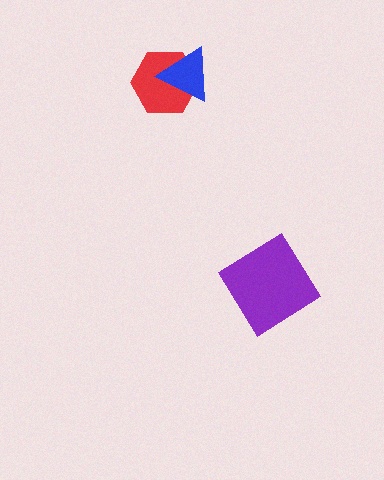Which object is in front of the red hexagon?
The blue triangle is in front of the red hexagon.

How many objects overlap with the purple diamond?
0 objects overlap with the purple diamond.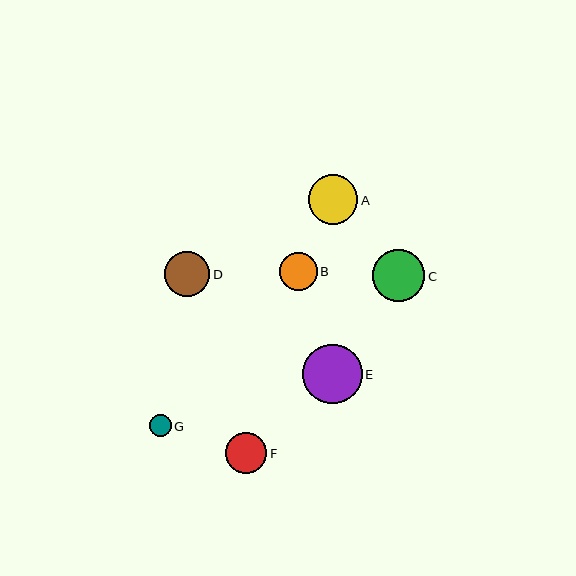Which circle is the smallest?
Circle G is the smallest with a size of approximately 22 pixels.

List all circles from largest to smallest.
From largest to smallest: E, C, A, D, F, B, G.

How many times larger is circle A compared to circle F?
Circle A is approximately 1.2 times the size of circle F.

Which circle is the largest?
Circle E is the largest with a size of approximately 60 pixels.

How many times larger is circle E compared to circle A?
Circle E is approximately 1.2 times the size of circle A.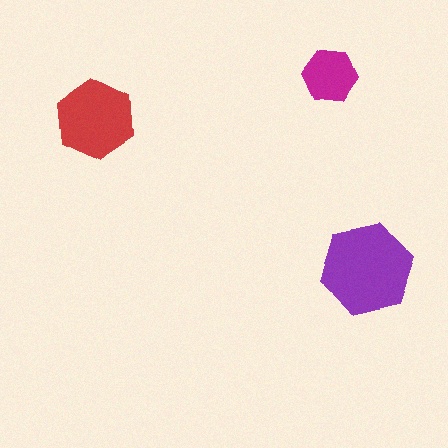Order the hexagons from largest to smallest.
the purple one, the red one, the magenta one.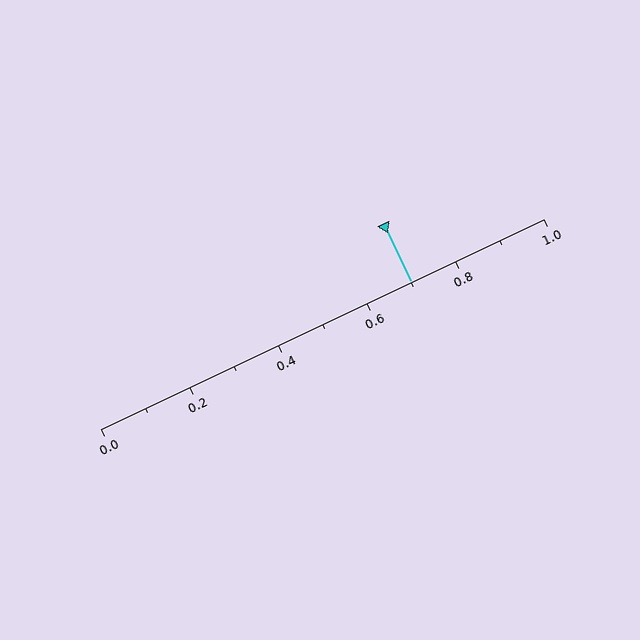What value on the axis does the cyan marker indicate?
The marker indicates approximately 0.7.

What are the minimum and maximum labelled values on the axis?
The axis runs from 0.0 to 1.0.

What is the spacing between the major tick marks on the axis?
The major ticks are spaced 0.2 apart.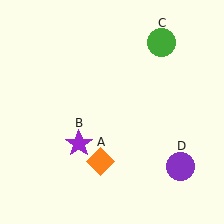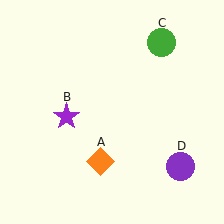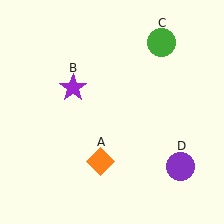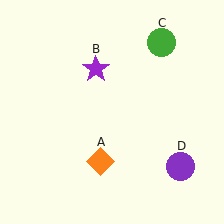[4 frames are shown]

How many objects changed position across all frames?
1 object changed position: purple star (object B).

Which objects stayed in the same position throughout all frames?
Orange diamond (object A) and green circle (object C) and purple circle (object D) remained stationary.